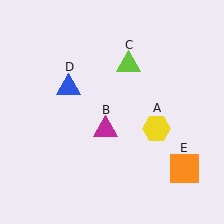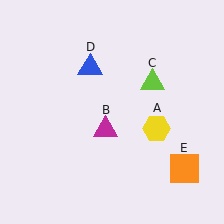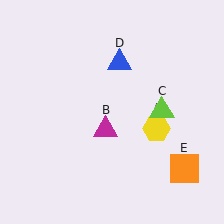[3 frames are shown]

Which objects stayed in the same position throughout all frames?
Yellow hexagon (object A) and magenta triangle (object B) and orange square (object E) remained stationary.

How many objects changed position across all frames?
2 objects changed position: lime triangle (object C), blue triangle (object D).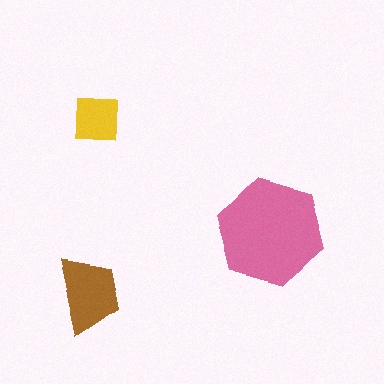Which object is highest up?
The yellow square is topmost.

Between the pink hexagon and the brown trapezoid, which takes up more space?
The pink hexagon.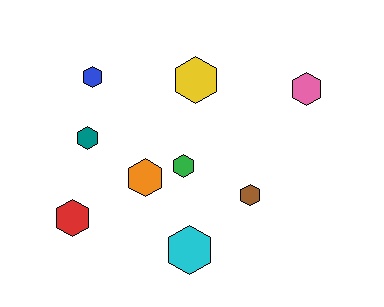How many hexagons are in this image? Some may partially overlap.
There are 9 hexagons.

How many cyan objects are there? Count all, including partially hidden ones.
There is 1 cyan object.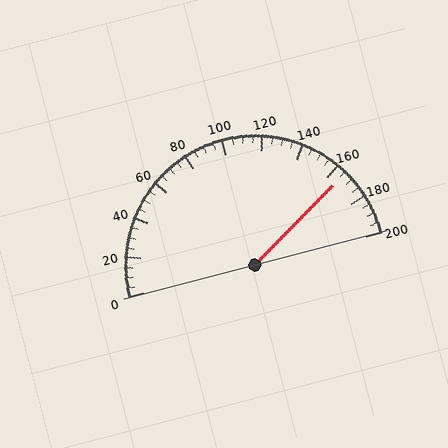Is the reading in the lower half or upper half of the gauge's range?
The reading is in the upper half of the range (0 to 200).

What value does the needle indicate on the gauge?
The needle indicates approximately 165.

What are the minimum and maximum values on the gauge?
The gauge ranges from 0 to 200.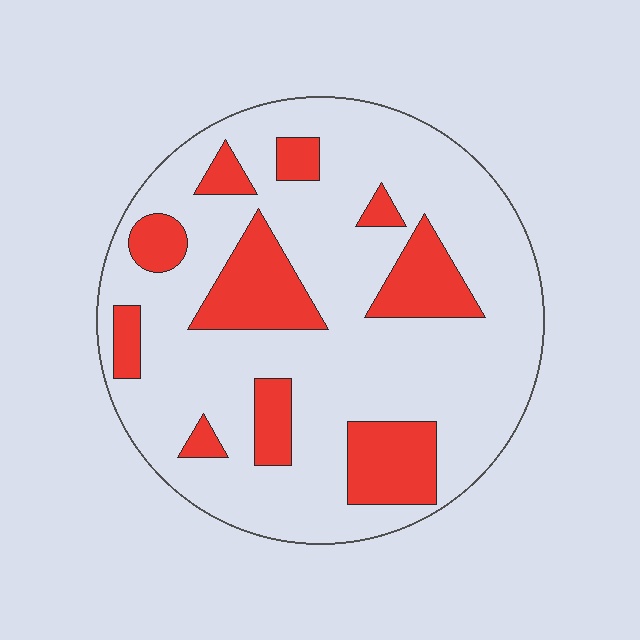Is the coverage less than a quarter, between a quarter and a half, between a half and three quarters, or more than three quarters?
Less than a quarter.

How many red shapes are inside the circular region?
10.